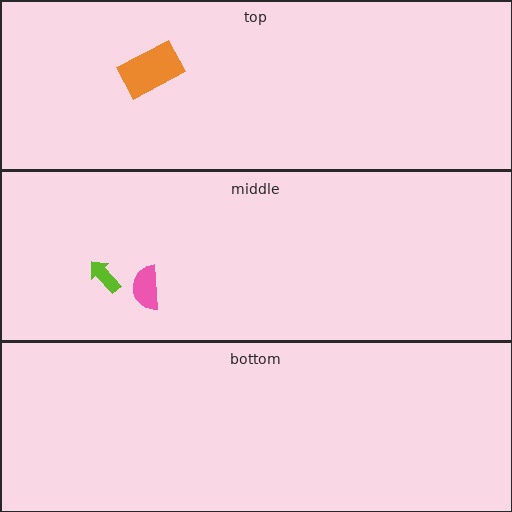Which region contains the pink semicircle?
The middle region.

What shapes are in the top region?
The orange rectangle.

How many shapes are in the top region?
1.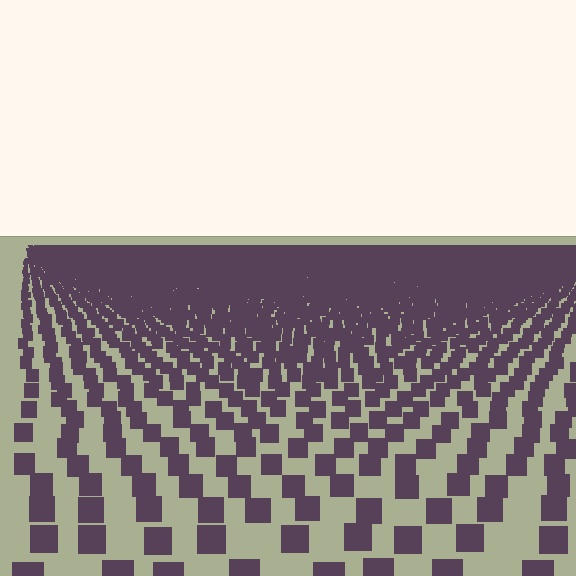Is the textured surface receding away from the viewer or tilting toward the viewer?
The surface is receding away from the viewer. Texture elements get smaller and denser toward the top.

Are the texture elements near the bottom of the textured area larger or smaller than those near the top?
Larger. Near the bottom, elements are closer to the viewer and appear at a bigger on-screen size.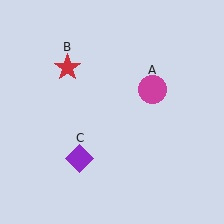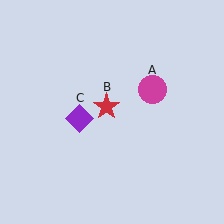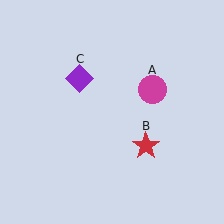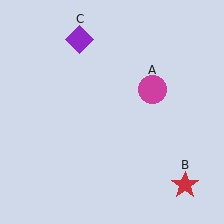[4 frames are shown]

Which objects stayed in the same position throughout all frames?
Magenta circle (object A) remained stationary.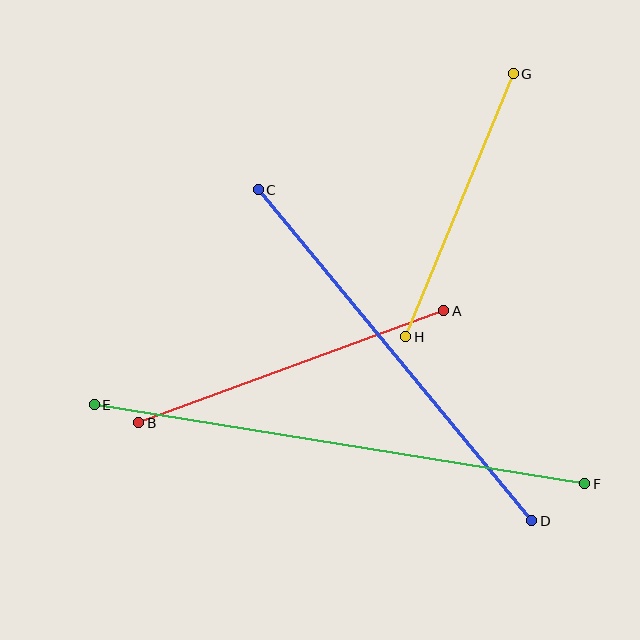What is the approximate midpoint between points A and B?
The midpoint is at approximately (291, 367) pixels.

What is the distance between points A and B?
The distance is approximately 325 pixels.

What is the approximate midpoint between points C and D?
The midpoint is at approximately (395, 355) pixels.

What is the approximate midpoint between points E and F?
The midpoint is at approximately (340, 444) pixels.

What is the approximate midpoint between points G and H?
The midpoint is at approximately (459, 205) pixels.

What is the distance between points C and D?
The distance is approximately 429 pixels.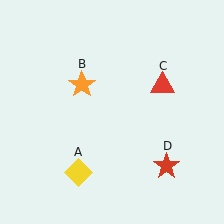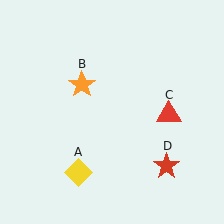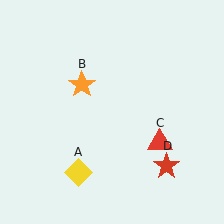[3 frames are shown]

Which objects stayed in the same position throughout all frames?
Yellow diamond (object A) and orange star (object B) and red star (object D) remained stationary.